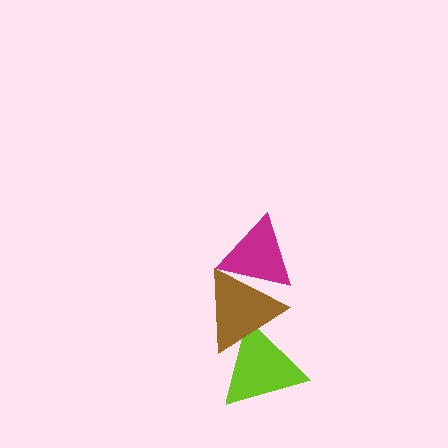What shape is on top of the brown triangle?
The magenta triangle is on top of the brown triangle.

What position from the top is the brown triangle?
The brown triangle is 2nd from the top.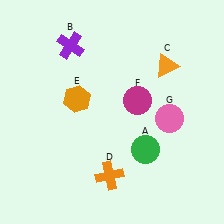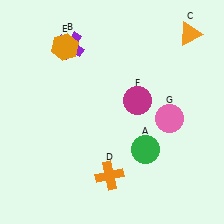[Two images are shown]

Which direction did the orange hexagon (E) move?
The orange hexagon (E) moved up.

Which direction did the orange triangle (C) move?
The orange triangle (C) moved up.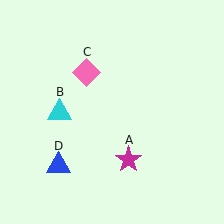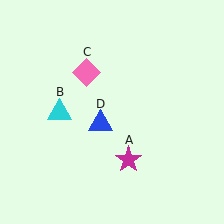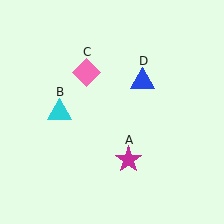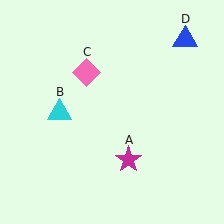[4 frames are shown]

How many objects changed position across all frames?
1 object changed position: blue triangle (object D).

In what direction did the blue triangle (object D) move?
The blue triangle (object D) moved up and to the right.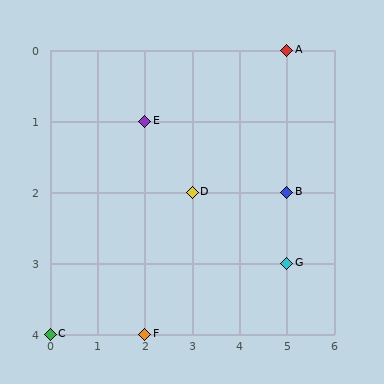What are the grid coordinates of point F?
Point F is at grid coordinates (2, 4).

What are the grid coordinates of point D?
Point D is at grid coordinates (3, 2).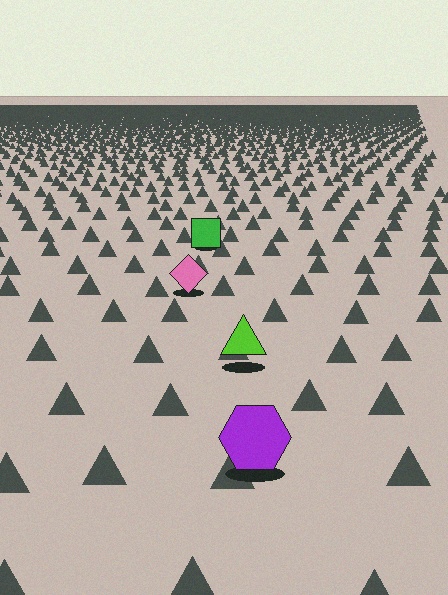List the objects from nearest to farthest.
From nearest to farthest: the purple hexagon, the lime triangle, the pink diamond, the green square.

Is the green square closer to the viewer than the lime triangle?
No. The lime triangle is closer — you can tell from the texture gradient: the ground texture is coarser near it.